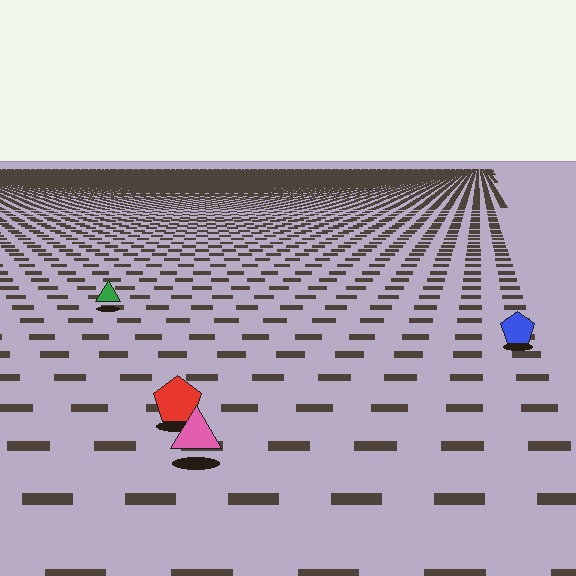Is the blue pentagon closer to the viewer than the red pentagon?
No. The red pentagon is closer — you can tell from the texture gradient: the ground texture is coarser near it.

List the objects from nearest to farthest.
From nearest to farthest: the pink triangle, the red pentagon, the blue pentagon, the green triangle.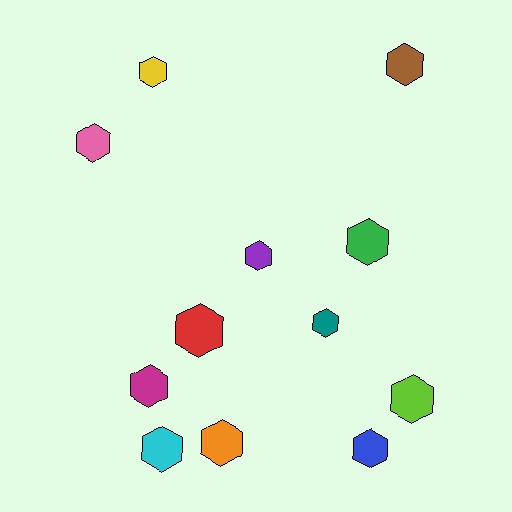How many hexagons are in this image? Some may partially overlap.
There are 12 hexagons.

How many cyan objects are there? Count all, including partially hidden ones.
There is 1 cyan object.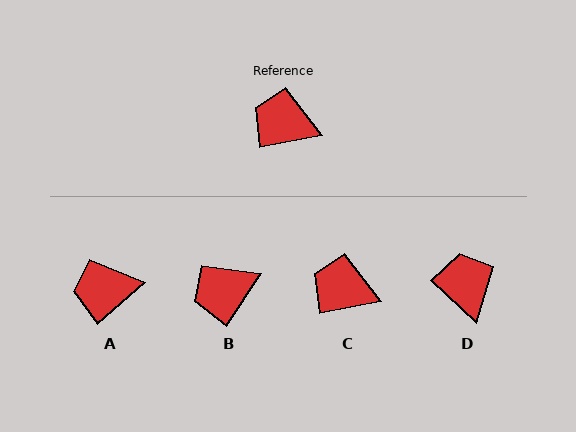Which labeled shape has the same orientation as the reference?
C.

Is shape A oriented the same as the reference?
No, it is off by about 30 degrees.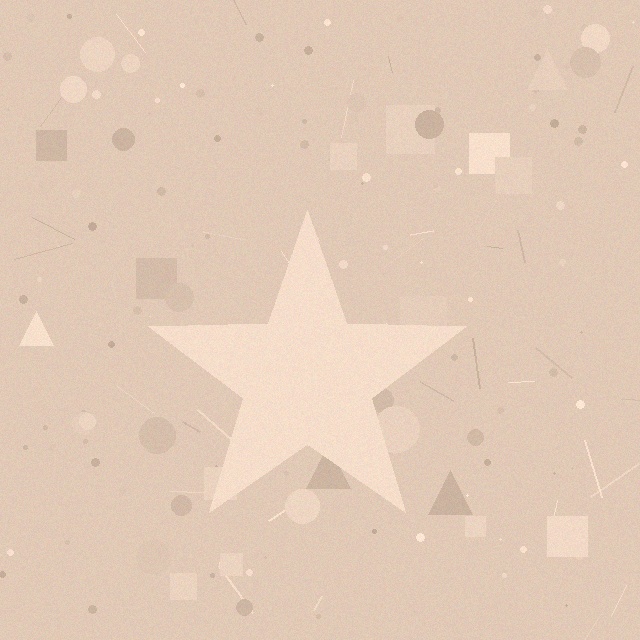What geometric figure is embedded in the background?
A star is embedded in the background.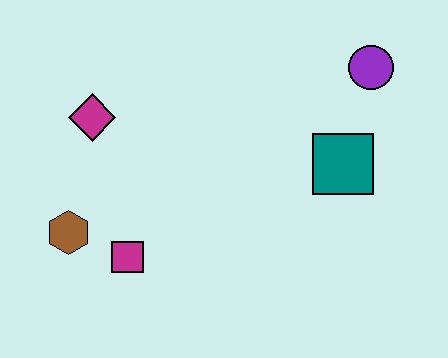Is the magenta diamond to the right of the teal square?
No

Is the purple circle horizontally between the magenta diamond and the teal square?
No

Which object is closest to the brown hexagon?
The magenta square is closest to the brown hexagon.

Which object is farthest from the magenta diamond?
The purple circle is farthest from the magenta diamond.